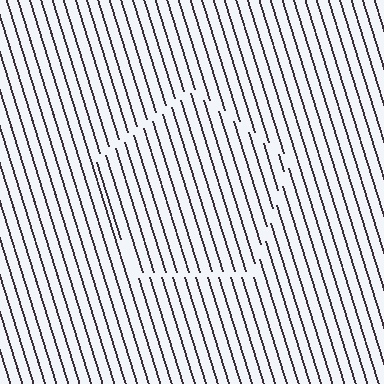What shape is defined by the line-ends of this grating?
An illusory pentagon. The interior of the shape contains the same grating, shifted by half a period — the contour is defined by the phase discontinuity where line-ends from the inner and outer gratings abut.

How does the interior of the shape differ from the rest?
The interior of the shape contains the same grating, shifted by half a period — the contour is defined by the phase discontinuity where line-ends from the inner and outer gratings abut.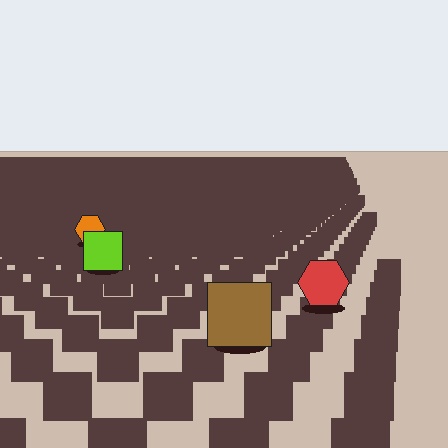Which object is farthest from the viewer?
The orange hexagon is farthest from the viewer. It appears smaller and the ground texture around it is denser.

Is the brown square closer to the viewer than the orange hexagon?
Yes. The brown square is closer — you can tell from the texture gradient: the ground texture is coarser near it.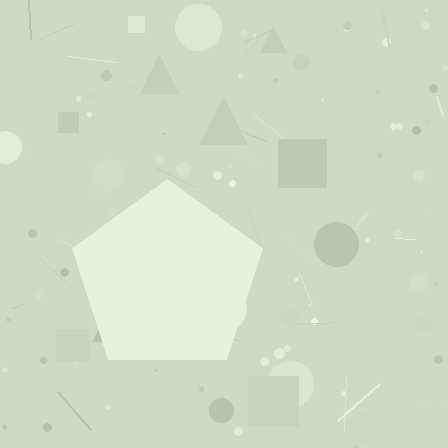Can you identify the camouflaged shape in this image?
The camouflaged shape is a pentagon.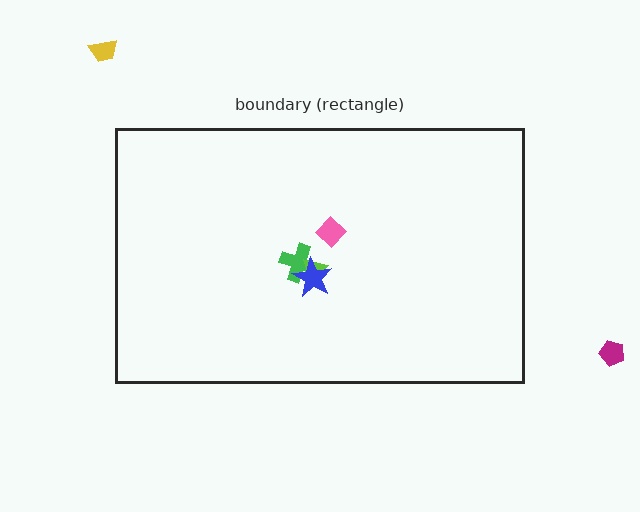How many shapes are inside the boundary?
4 inside, 2 outside.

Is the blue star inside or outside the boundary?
Inside.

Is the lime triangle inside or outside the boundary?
Inside.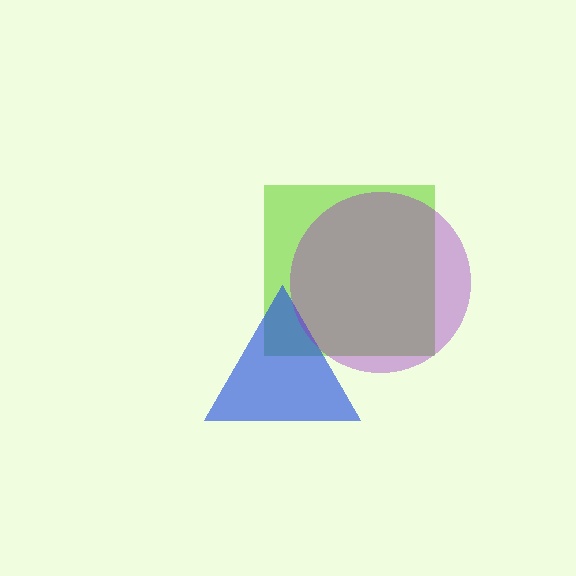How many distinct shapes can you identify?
There are 3 distinct shapes: a lime square, a blue triangle, a purple circle.